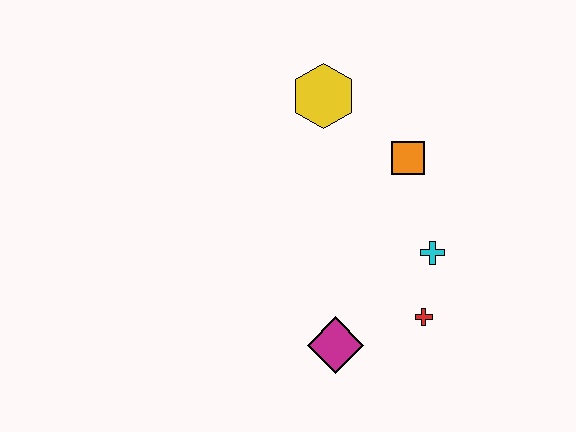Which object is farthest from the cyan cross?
The yellow hexagon is farthest from the cyan cross.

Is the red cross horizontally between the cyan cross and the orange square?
Yes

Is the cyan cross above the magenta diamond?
Yes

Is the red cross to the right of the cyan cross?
No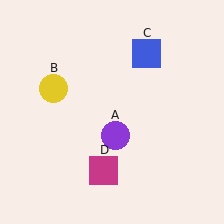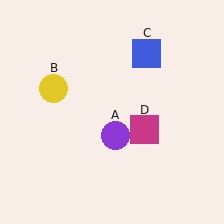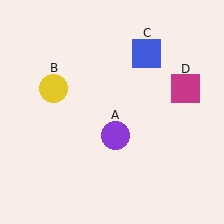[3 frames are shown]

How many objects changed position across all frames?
1 object changed position: magenta square (object D).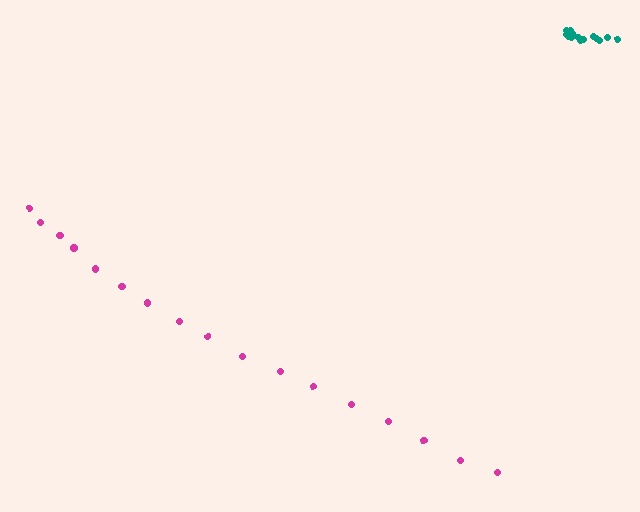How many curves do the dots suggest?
There are 2 distinct paths.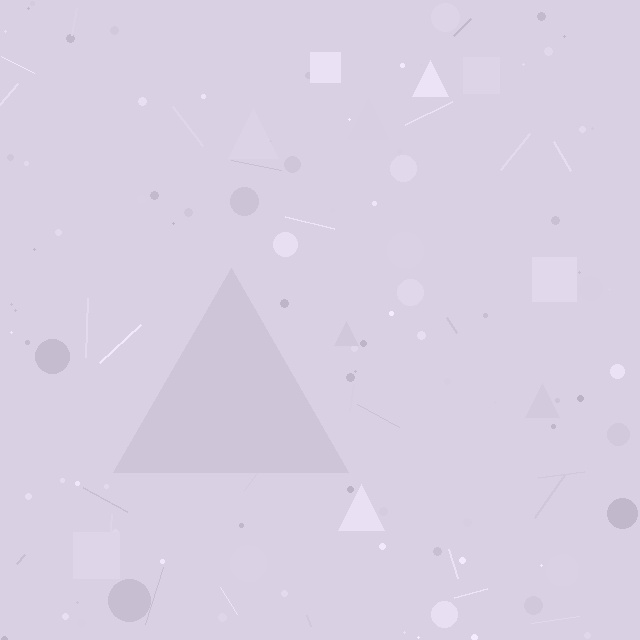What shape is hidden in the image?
A triangle is hidden in the image.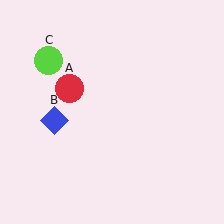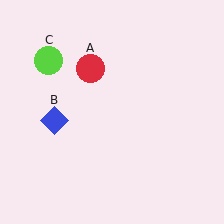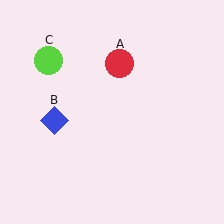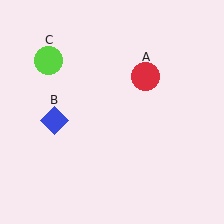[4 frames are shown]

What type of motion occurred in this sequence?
The red circle (object A) rotated clockwise around the center of the scene.